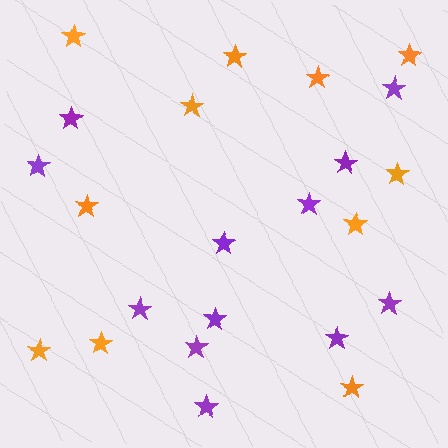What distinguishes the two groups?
There are 2 groups: one group of orange stars (11) and one group of purple stars (12).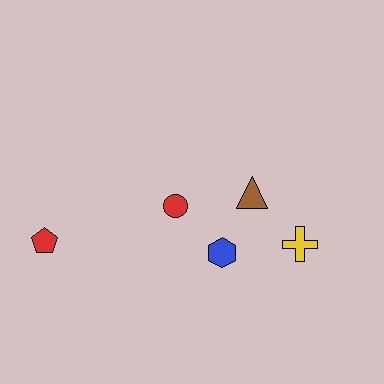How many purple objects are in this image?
There are no purple objects.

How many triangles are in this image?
There is 1 triangle.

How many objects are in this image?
There are 5 objects.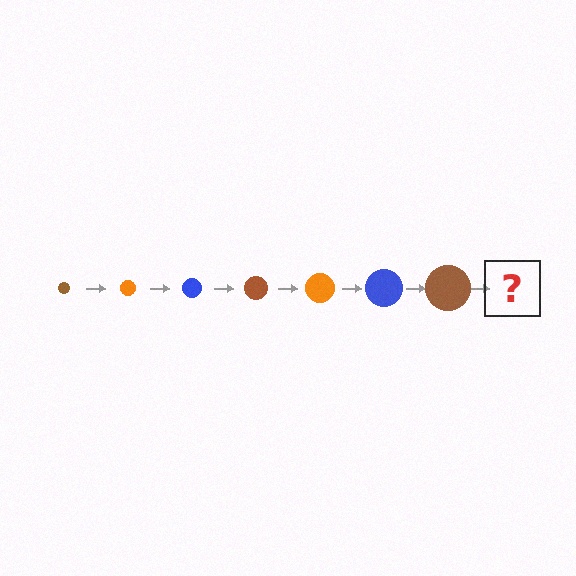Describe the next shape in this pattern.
It should be an orange circle, larger than the previous one.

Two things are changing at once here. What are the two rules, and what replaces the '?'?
The two rules are that the circle grows larger each step and the color cycles through brown, orange, and blue. The '?' should be an orange circle, larger than the previous one.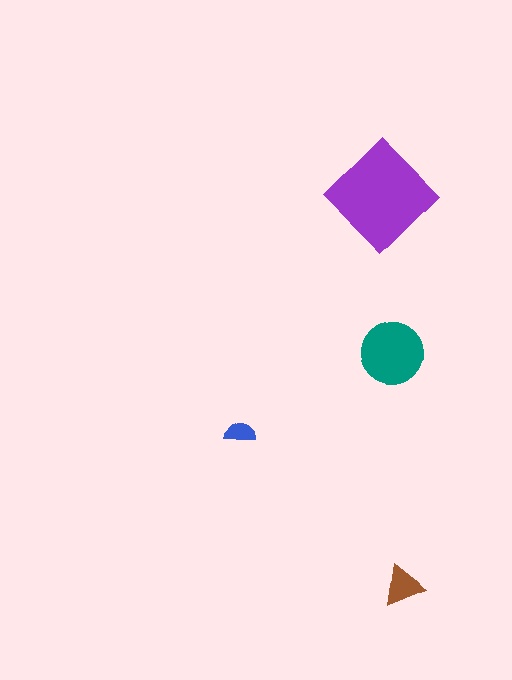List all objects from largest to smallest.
The purple diamond, the teal circle, the brown triangle, the blue semicircle.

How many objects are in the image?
There are 4 objects in the image.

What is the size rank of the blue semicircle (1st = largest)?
4th.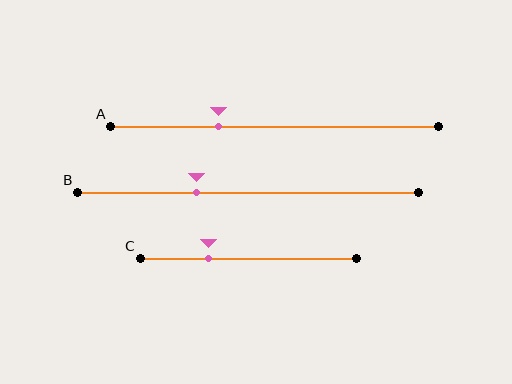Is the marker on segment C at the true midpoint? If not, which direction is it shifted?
No, the marker on segment C is shifted to the left by about 18% of the segment length.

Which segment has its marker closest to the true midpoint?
Segment B has its marker closest to the true midpoint.